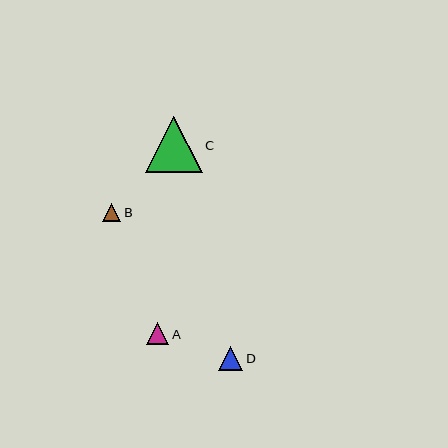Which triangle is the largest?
Triangle C is the largest with a size of approximately 56 pixels.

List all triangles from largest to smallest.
From largest to smallest: C, D, A, B.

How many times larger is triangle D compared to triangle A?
Triangle D is approximately 1.1 times the size of triangle A.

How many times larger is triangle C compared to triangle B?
Triangle C is approximately 3.0 times the size of triangle B.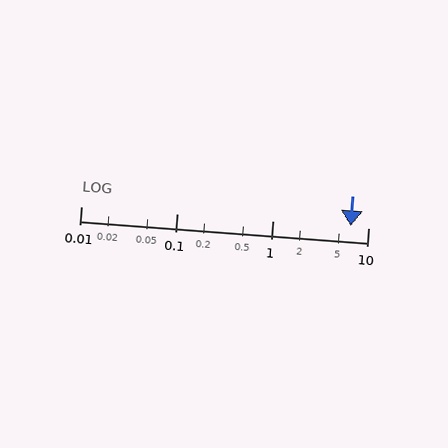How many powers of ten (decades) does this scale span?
The scale spans 3 decades, from 0.01 to 10.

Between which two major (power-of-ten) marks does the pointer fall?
The pointer is between 1 and 10.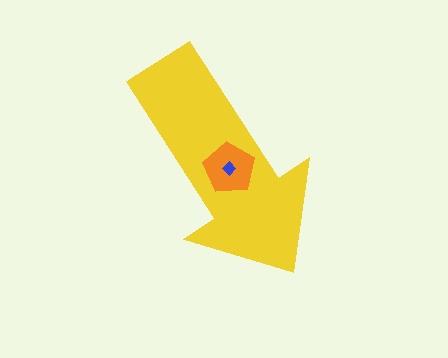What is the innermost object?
The blue diamond.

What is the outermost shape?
The yellow arrow.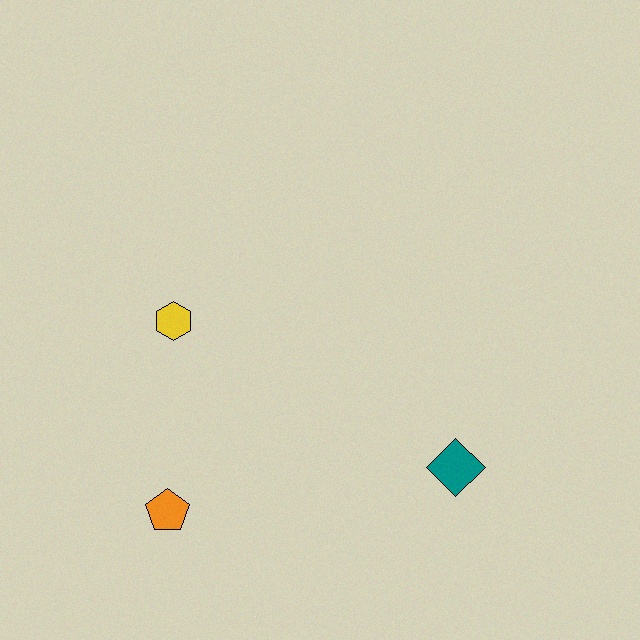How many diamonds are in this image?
There is 1 diamond.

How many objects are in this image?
There are 3 objects.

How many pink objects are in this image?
There are no pink objects.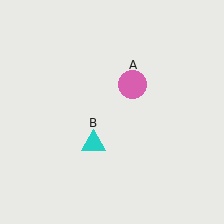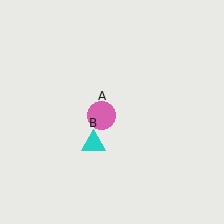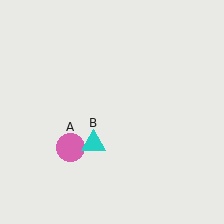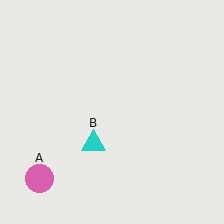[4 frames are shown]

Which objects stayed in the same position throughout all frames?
Cyan triangle (object B) remained stationary.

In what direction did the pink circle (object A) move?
The pink circle (object A) moved down and to the left.